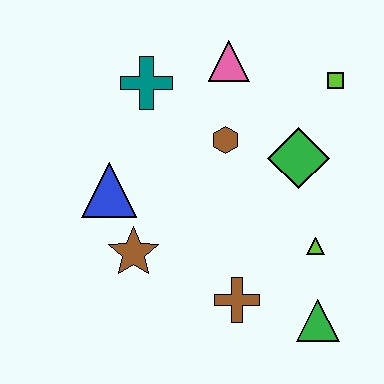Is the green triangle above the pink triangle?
No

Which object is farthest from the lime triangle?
The teal cross is farthest from the lime triangle.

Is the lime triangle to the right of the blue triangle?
Yes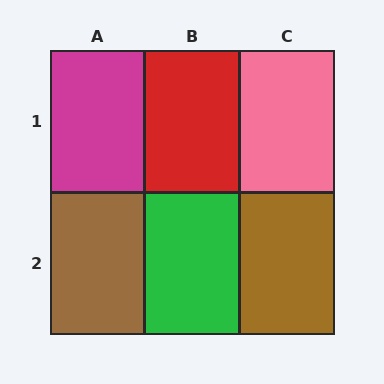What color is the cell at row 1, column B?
Red.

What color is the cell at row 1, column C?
Pink.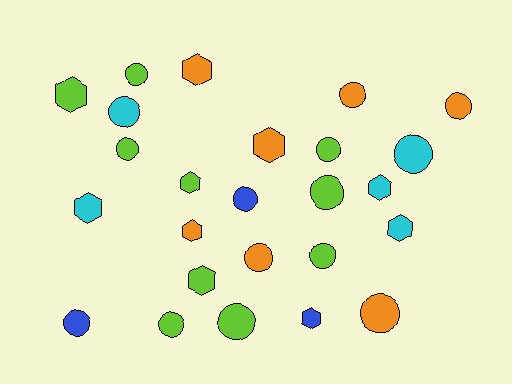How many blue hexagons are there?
There is 1 blue hexagon.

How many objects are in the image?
There are 25 objects.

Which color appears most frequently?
Lime, with 10 objects.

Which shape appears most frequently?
Circle, with 15 objects.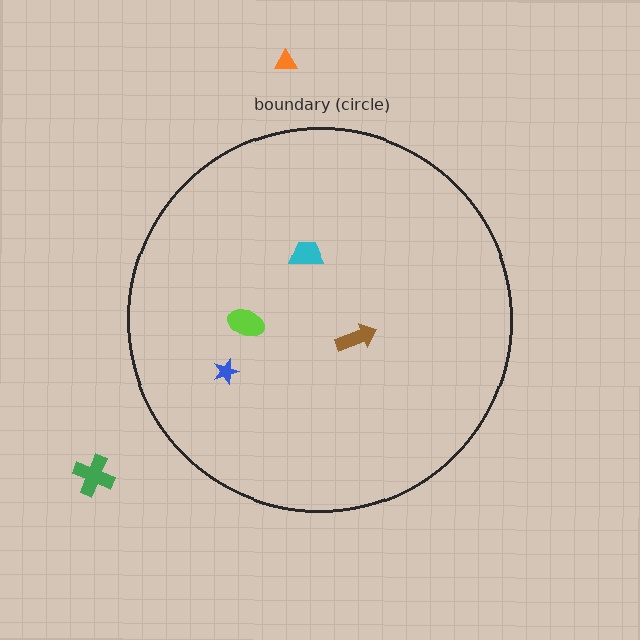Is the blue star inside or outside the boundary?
Inside.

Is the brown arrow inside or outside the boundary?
Inside.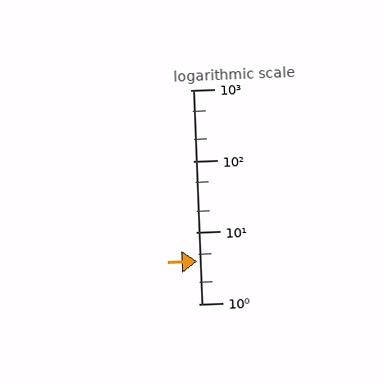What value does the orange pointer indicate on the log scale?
The pointer indicates approximately 4.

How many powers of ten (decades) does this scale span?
The scale spans 3 decades, from 1 to 1000.